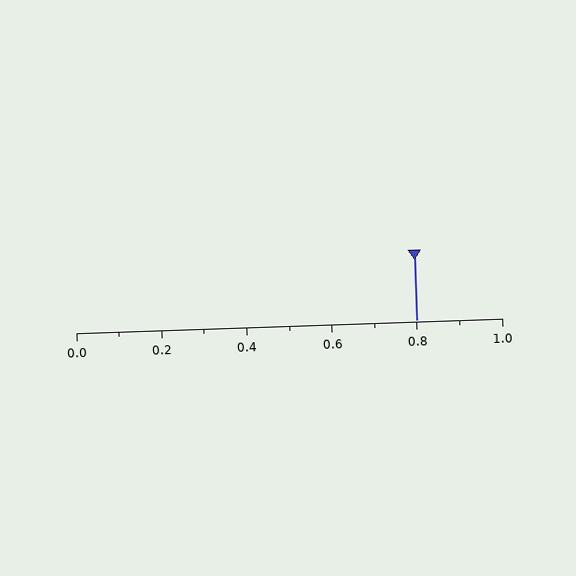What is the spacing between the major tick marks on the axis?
The major ticks are spaced 0.2 apart.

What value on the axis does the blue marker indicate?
The marker indicates approximately 0.8.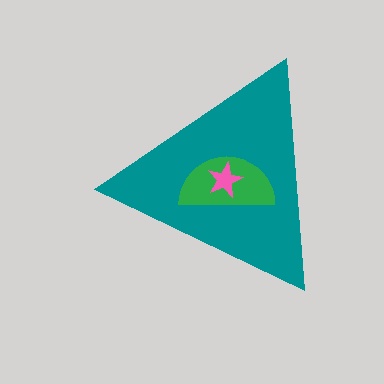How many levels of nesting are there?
3.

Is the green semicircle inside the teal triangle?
Yes.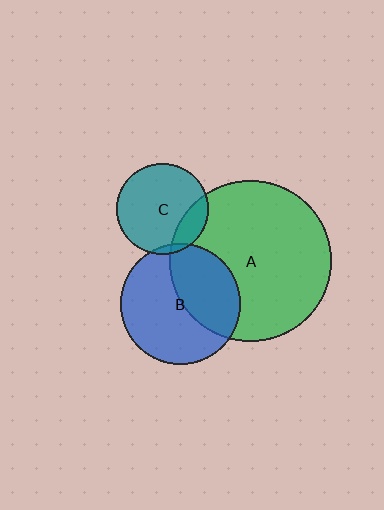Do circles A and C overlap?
Yes.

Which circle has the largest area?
Circle A (green).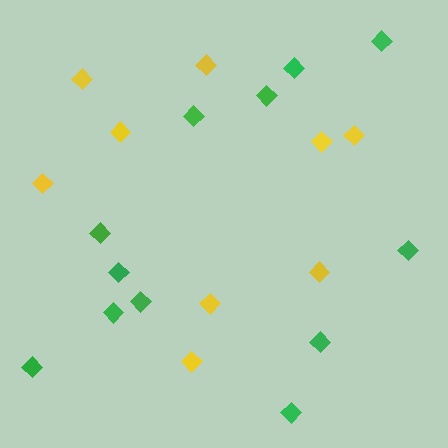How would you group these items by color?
There are 2 groups: one group of yellow diamonds (9) and one group of green diamonds (12).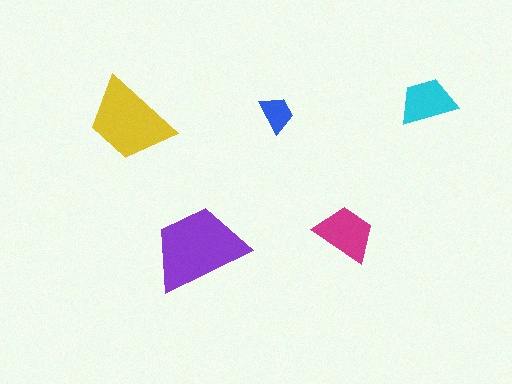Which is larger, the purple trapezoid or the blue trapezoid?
The purple one.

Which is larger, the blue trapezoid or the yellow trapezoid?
The yellow one.